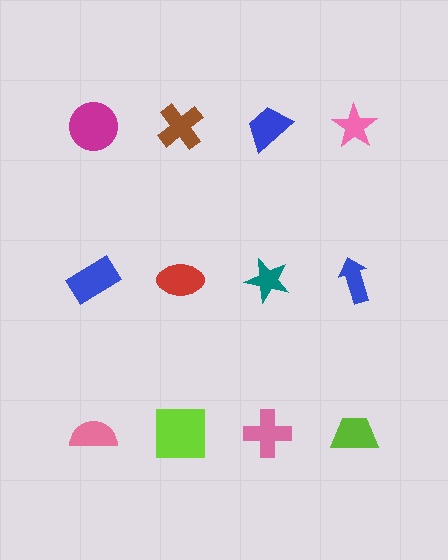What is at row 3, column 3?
A pink cross.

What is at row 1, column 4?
A pink star.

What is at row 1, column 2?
A brown cross.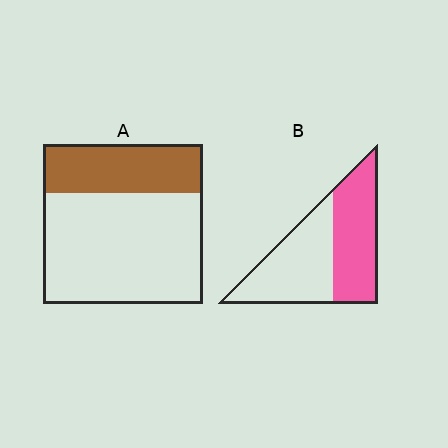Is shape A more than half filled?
No.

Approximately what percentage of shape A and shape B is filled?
A is approximately 30% and B is approximately 50%.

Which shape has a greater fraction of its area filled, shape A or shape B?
Shape B.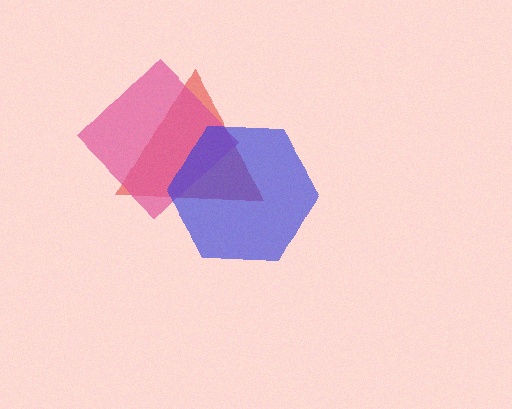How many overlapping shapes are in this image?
There are 3 overlapping shapes in the image.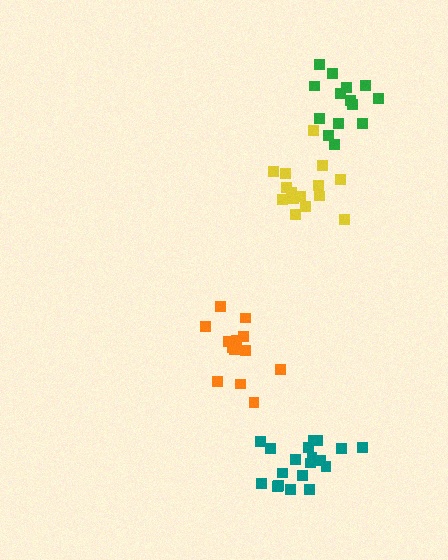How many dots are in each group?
Group 1: 14 dots, Group 2: 13 dots, Group 3: 15 dots, Group 4: 19 dots (61 total).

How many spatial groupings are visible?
There are 4 spatial groupings.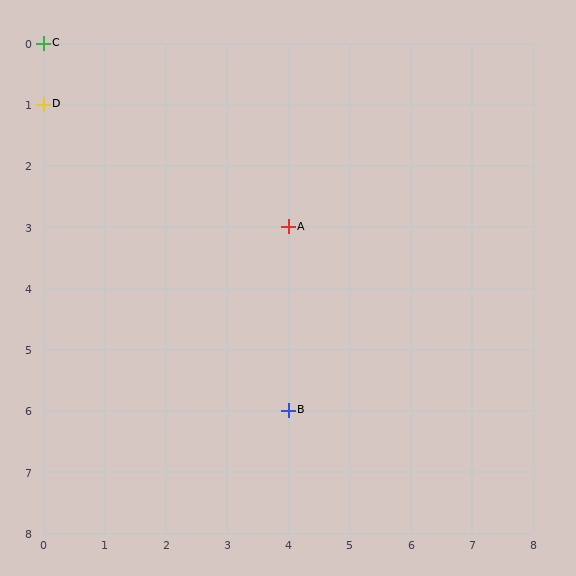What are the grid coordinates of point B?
Point B is at grid coordinates (4, 6).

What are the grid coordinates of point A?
Point A is at grid coordinates (4, 3).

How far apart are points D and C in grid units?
Points D and C are 1 row apart.